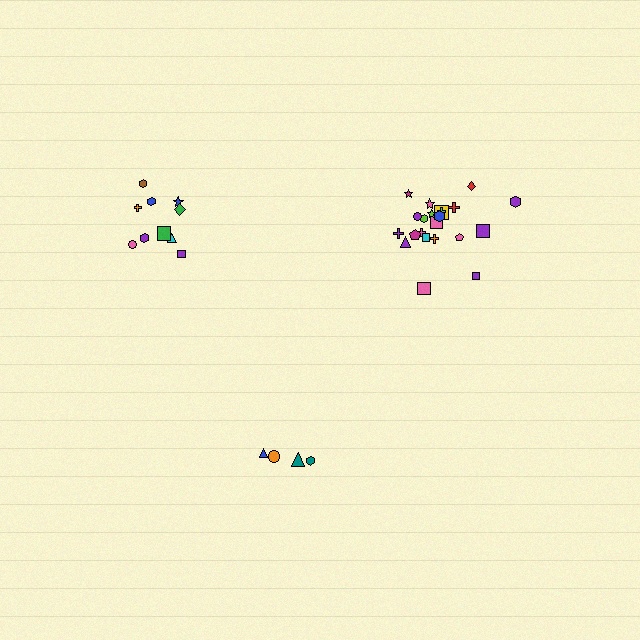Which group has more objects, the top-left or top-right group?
The top-right group.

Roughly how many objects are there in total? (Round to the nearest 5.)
Roughly 35 objects in total.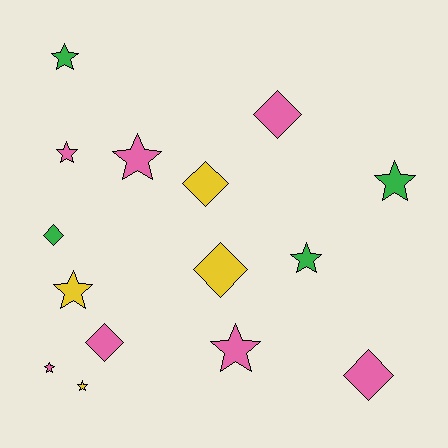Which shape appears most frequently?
Star, with 9 objects.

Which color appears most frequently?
Pink, with 7 objects.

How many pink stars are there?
There are 4 pink stars.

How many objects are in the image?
There are 15 objects.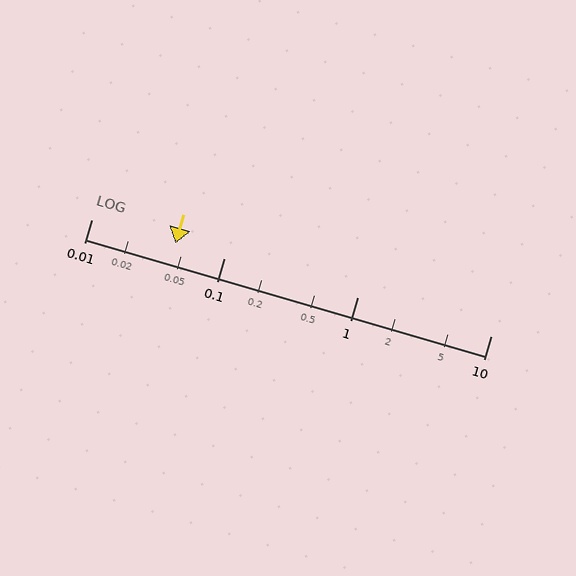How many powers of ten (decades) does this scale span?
The scale spans 3 decades, from 0.01 to 10.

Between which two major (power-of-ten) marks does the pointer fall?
The pointer is between 0.01 and 0.1.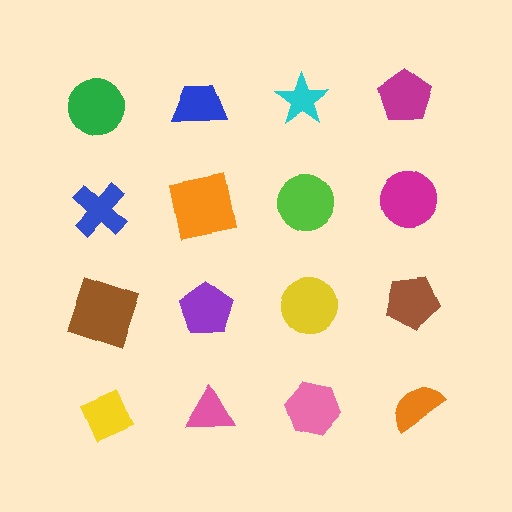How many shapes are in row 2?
4 shapes.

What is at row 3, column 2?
A purple pentagon.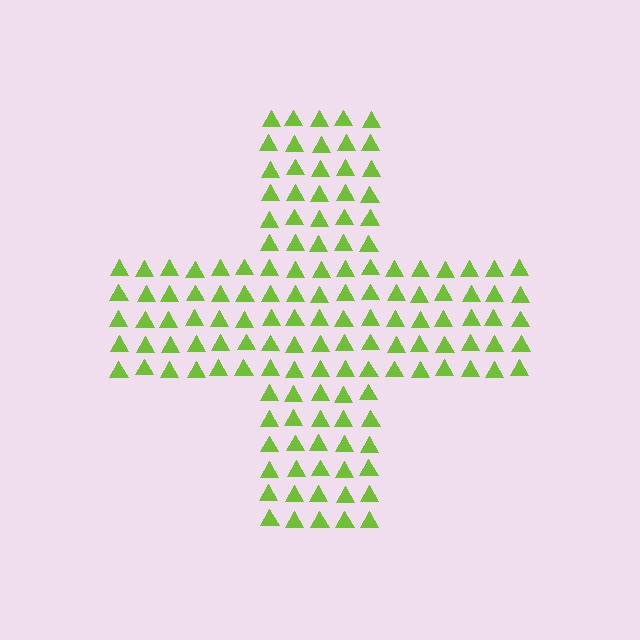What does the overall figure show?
The overall figure shows a cross.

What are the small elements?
The small elements are triangles.